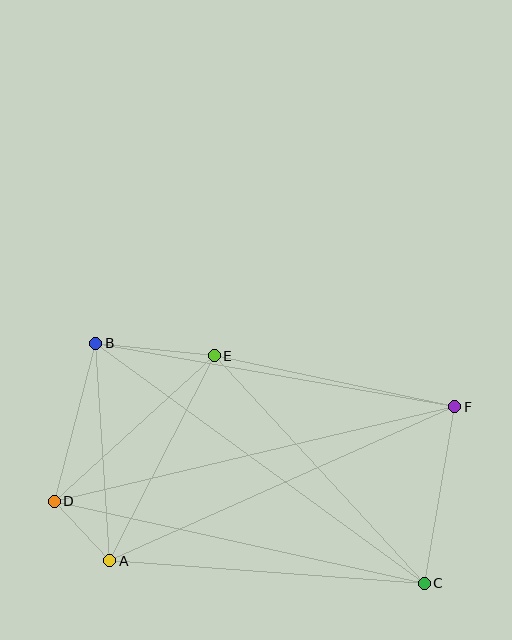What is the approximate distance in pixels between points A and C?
The distance between A and C is approximately 315 pixels.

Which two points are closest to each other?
Points A and D are closest to each other.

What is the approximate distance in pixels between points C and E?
The distance between C and E is approximately 310 pixels.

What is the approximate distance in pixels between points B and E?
The distance between B and E is approximately 119 pixels.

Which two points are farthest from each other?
Points D and F are farthest from each other.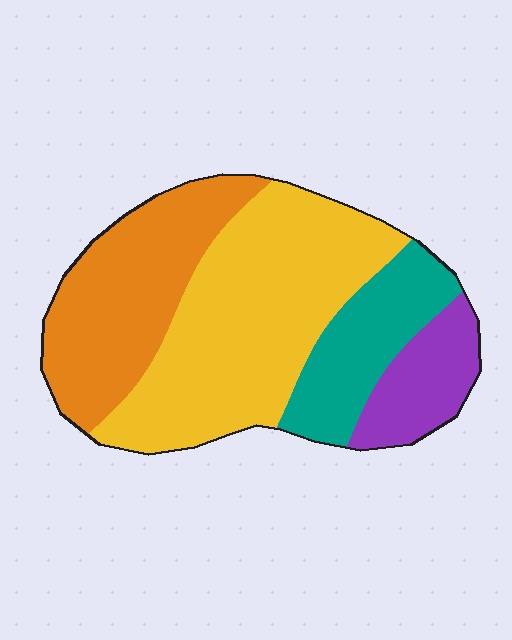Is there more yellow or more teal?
Yellow.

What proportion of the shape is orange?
Orange takes up between a sixth and a third of the shape.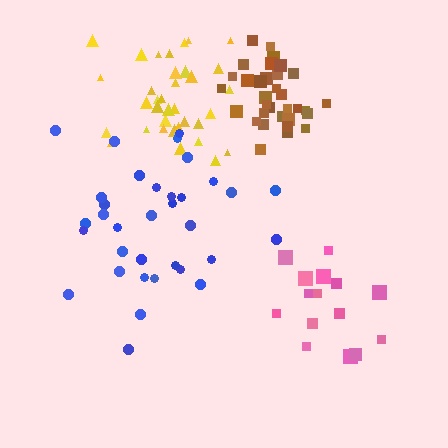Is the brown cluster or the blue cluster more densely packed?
Brown.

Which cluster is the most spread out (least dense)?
Pink.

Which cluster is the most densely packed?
Brown.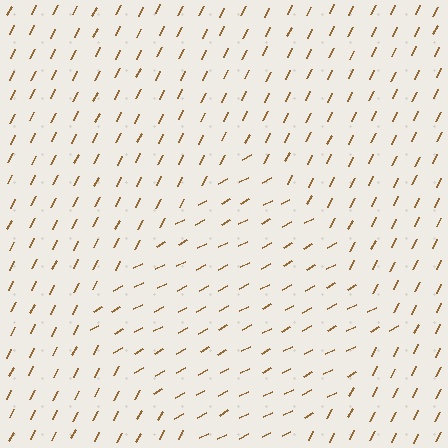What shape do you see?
I see a diamond.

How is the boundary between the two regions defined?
The boundary is defined purely by a change in line orientation (approximately 36 degrees difference). All lines are the same color and thickness.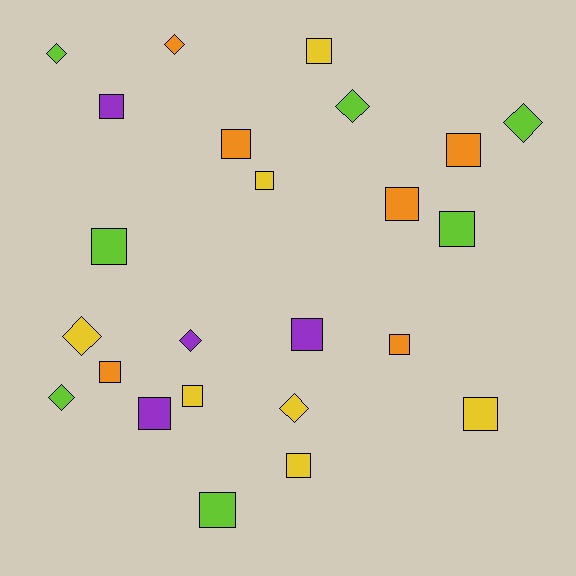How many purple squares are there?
There are 3 purple squares.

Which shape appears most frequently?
Square, with 16 objects.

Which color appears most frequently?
Yellow, with 7 objects.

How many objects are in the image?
There are 24 objects.